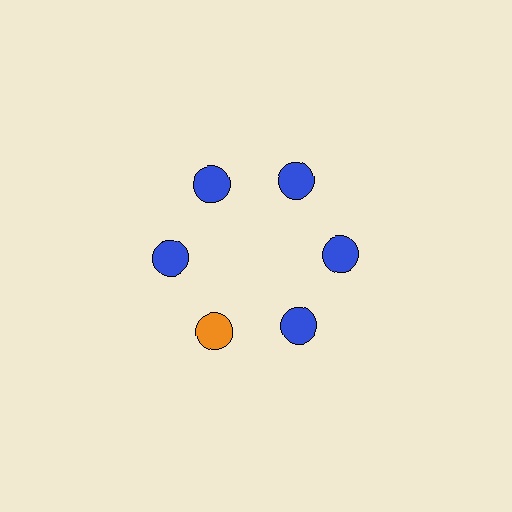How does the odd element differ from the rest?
It has a different color: orange instead of blue.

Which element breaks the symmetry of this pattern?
The orange circle at roughly the 7 o'clock position breaks the symmetry. All other shapes are blue circles.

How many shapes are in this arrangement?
There are 6 shapes arranged in a ring pattern.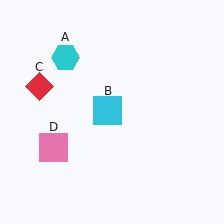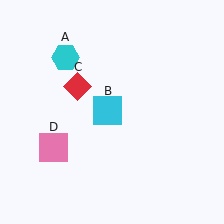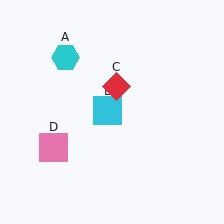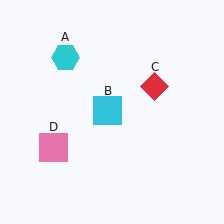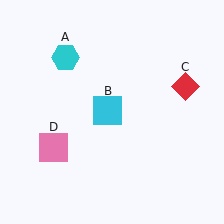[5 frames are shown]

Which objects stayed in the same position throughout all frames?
Cyan hexagon (object A) and cyan square (object B) and pink square (object D) remained stationary.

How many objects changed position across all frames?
1 object changed position: red diamond (object C).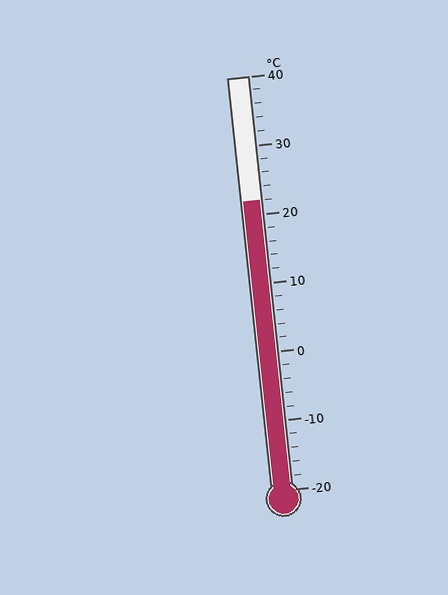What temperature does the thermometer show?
The thermometer shows approximately 22°C.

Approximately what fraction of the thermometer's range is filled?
The thermometer is filled to approximately 70% of its range.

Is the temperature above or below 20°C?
The temperature is above 20°C.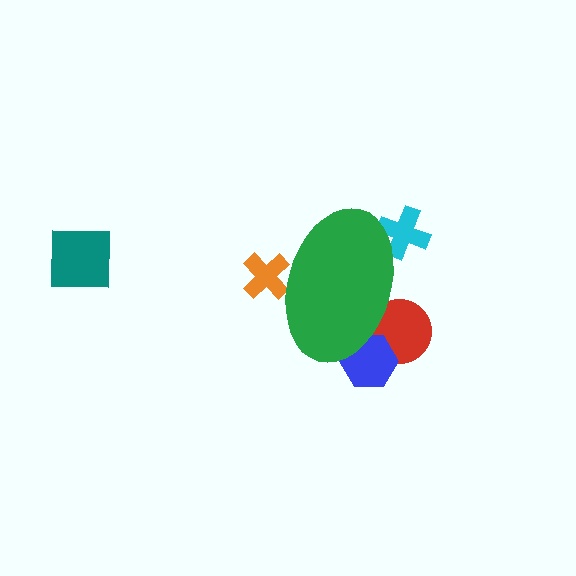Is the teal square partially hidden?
No, the teal square is fully visible.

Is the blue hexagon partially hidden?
Yes, the blue hexagon is partially hidden behind the green ellipse.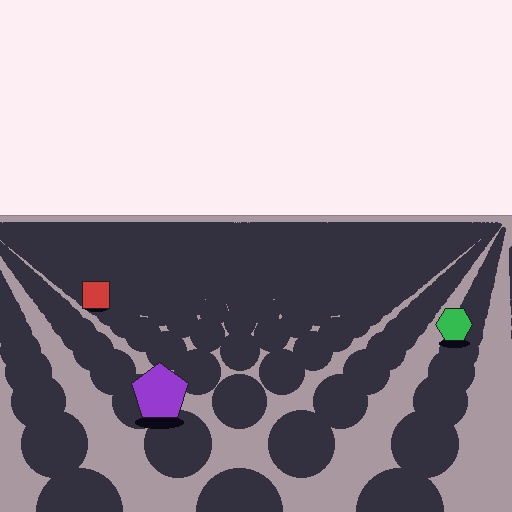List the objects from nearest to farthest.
From nearest to farthest: the purple pentagon, the green hexagon, the red square.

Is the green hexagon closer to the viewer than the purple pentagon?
No. The purple pentagon is closer — you can tell from the texture gradient: the ground texture is coarser near it.